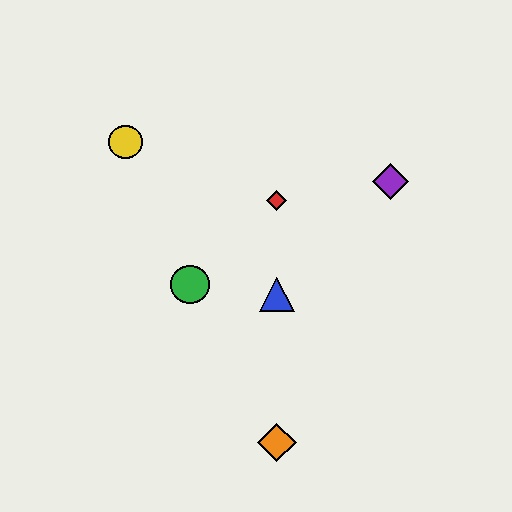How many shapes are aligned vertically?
3 shapes (the red diamond, the blue triangle, the orange diamond) are aligned vertically.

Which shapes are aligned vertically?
The red diamond, the blue triangle, the orange diamond are aligned vertically.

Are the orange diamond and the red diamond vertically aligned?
Yes, both are at x≈277.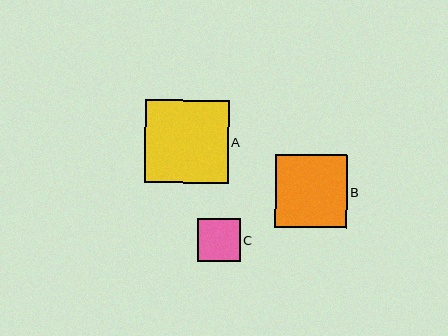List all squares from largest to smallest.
From largest to smallest: A, B, C.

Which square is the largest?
Square A is the largest with a size of approximately 83 pixels.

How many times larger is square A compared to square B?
Square A is approximately 1.2 times the size of square B.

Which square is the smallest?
Square C is the smallest with a size of approximately 43 pixels.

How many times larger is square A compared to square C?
Square A is approximately 1.9 times the size of square C.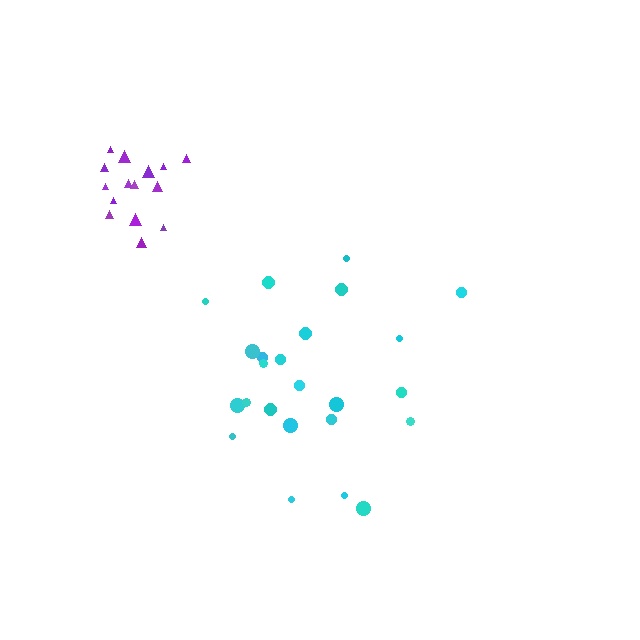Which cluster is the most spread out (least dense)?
Cyan.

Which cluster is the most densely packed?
Purple.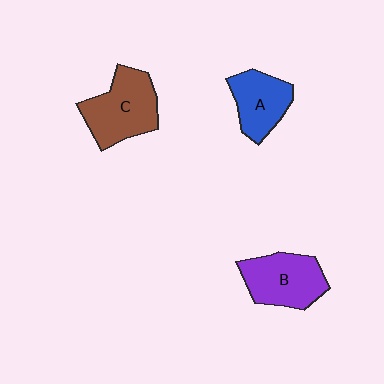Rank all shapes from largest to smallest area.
From largest to smallest: C (brown), B (purple), A (blue).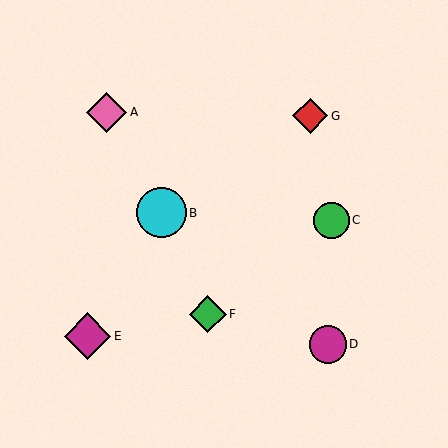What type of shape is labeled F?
Shape F is a green diamond.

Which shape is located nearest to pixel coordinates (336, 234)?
The green circle (labeled C) at (332, 220) is nearest to that location.